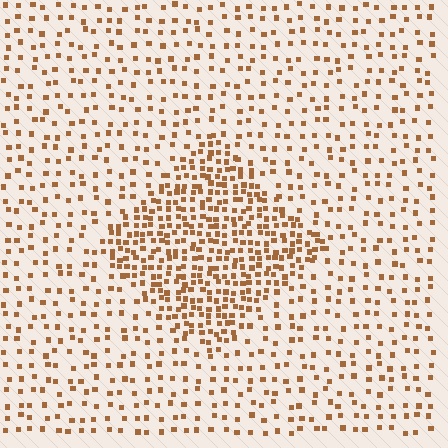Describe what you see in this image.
The image contains small brown elements arranged at two different densities. A diamond-shaped region is visible where the elements are more densely packed than the surrounding area.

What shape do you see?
I see a diamond.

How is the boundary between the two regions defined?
The boundary is defined by a change in element density (approximately 2.4x ratio). All elements are the same color, size, and shape.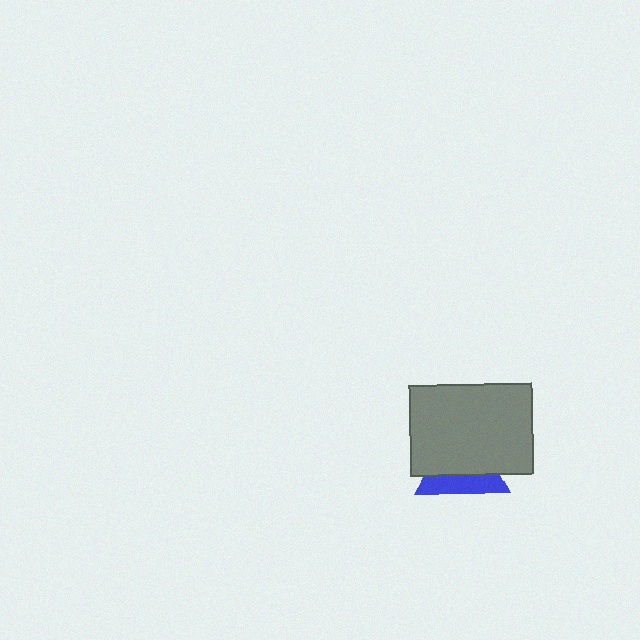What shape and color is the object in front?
The object in front is a gray rectangle.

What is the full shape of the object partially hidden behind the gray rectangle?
The partially hidden object is a blue triangle.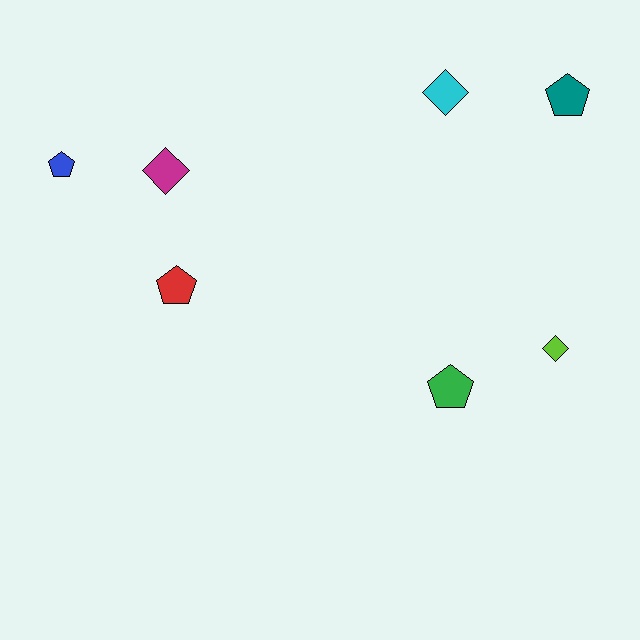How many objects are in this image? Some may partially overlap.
There are 7 objects.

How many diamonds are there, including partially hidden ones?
There are 3 diamonds.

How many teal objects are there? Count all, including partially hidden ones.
There is 1 teal object.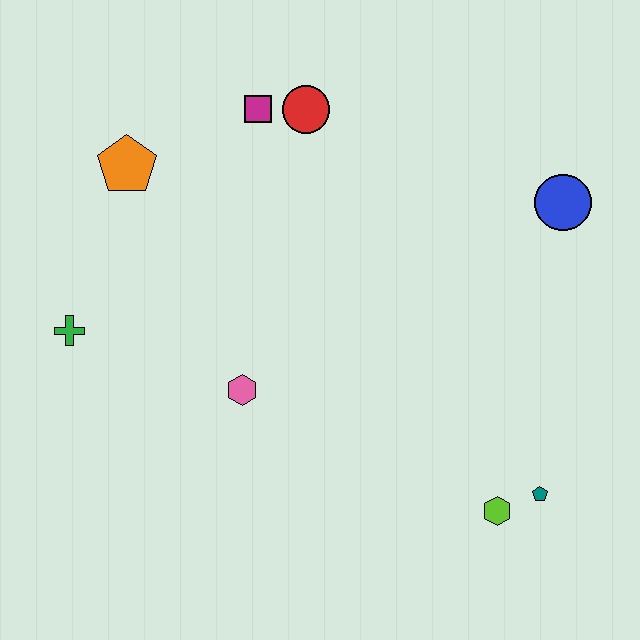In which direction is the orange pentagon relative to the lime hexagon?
The orange pentagon is to the left of the lime hexagon.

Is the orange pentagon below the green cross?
No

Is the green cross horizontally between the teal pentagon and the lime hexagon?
No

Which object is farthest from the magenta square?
The teal pentagon is farthest from the magenta square.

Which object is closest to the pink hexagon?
The green cross is closest to the pink hexagon.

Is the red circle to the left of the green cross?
No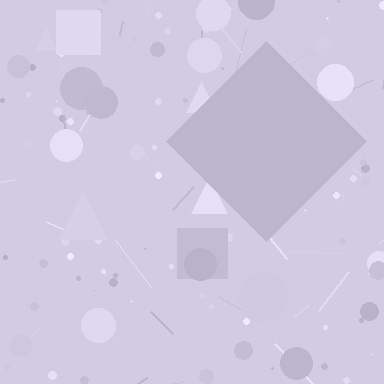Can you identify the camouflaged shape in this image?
The camouflaged shape is a diamond.